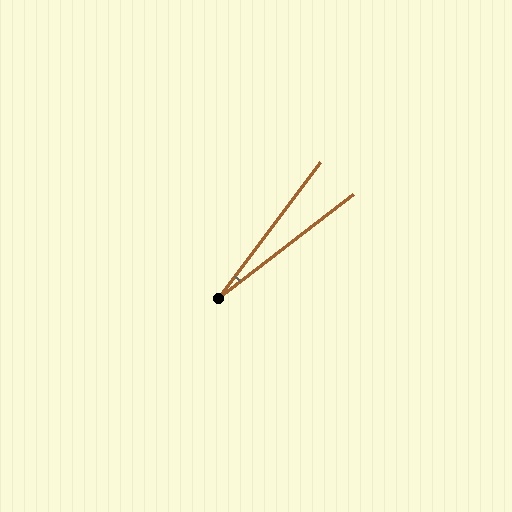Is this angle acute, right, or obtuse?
It is acute.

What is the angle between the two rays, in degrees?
Approximately 15 degrees.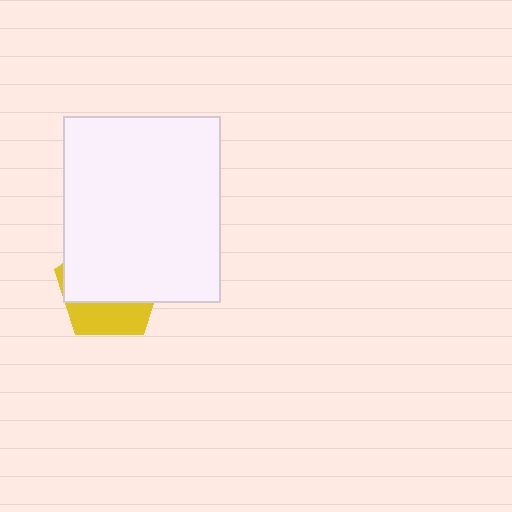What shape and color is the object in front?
The object in front is a white rectangle.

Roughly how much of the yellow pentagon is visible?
A small part of it is visible (roughly 33%).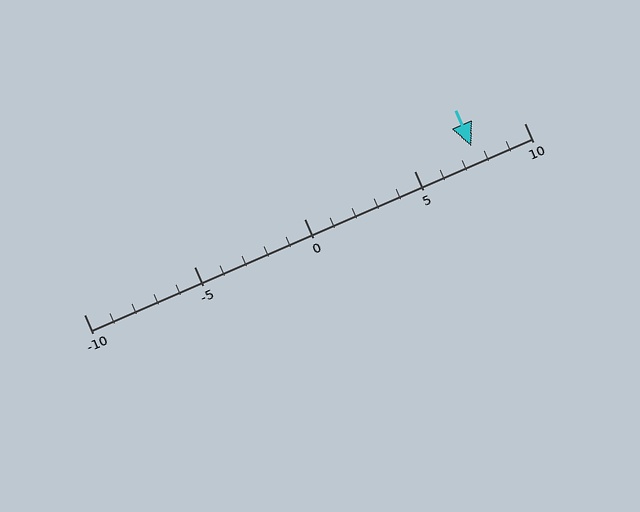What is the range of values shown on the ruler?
The ruler shows values from -10 to 10.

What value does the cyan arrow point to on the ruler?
The cyan arrow points to approximately 8.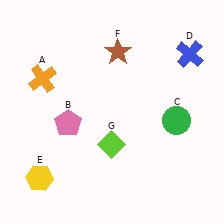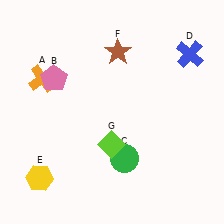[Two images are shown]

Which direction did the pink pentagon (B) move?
The pink pentagon (B) moved up.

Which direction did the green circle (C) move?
The green circle (C) moved left.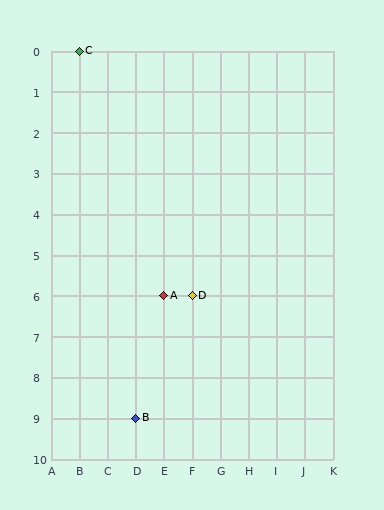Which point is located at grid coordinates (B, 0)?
Point C is at (B, 0).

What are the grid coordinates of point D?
Point D is at grid coordinates (F, 6).